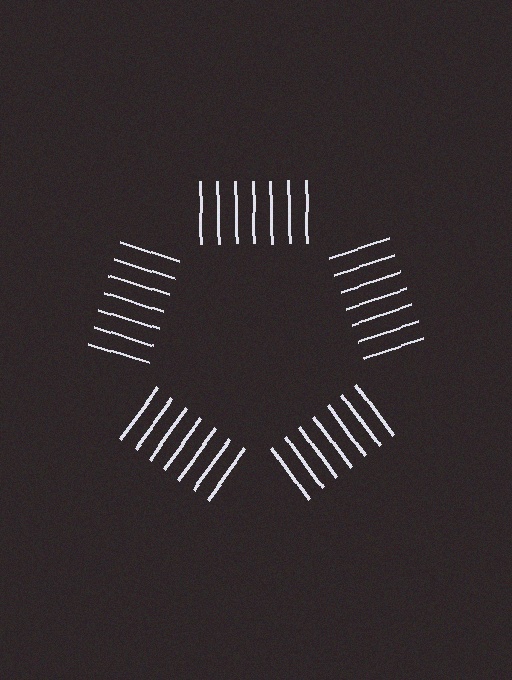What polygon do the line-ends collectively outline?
An illusory pentagon — the line segments terminate on its edges but no continuous stroke is drawn.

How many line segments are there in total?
35 — 7 along each of the 5 edges.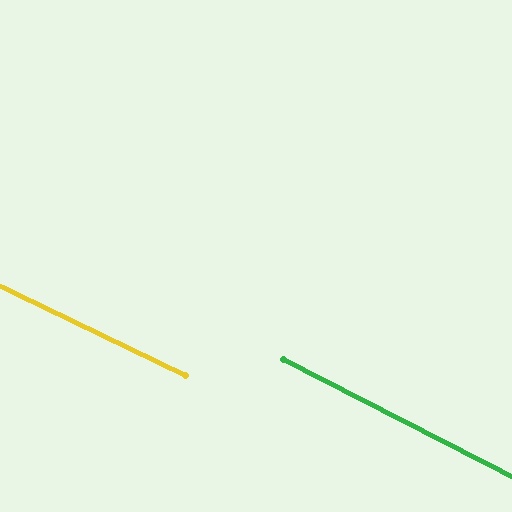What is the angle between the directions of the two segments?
Approximately 1 degree.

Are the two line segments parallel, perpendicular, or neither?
Parallel — their directions differ by only 1.5°.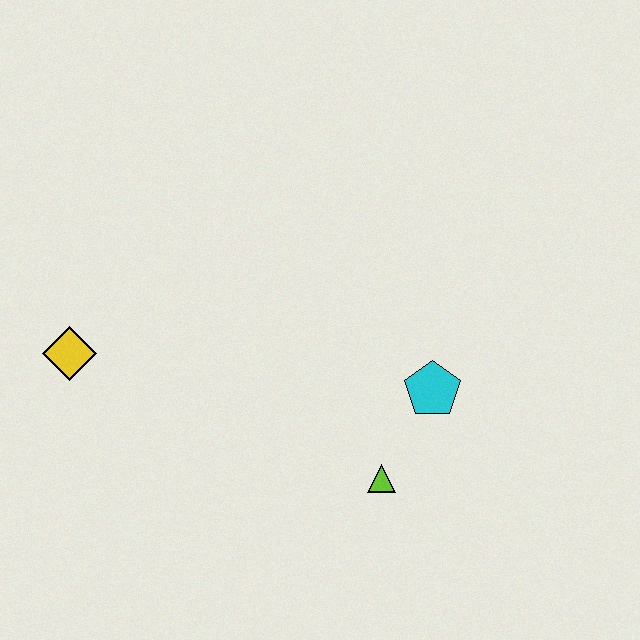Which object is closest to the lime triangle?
The cyan pentagon is closest to the lime triangle.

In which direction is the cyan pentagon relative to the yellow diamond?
The cyan pentagon is to the right of the yellow diamond.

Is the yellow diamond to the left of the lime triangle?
Yes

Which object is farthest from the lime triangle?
The yellow diamond is farthest from the lime triangle.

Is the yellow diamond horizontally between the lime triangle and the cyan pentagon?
No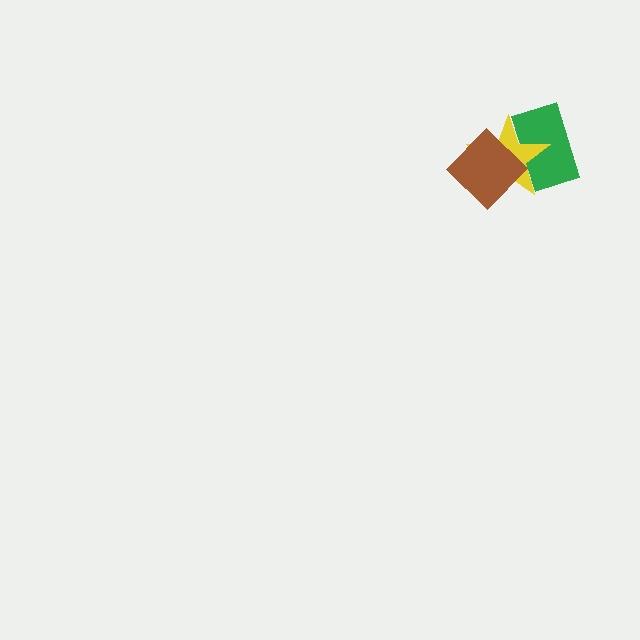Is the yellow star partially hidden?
Yes, it is partially covered by another shape.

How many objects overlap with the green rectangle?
1 object overlaps with the green rectangle.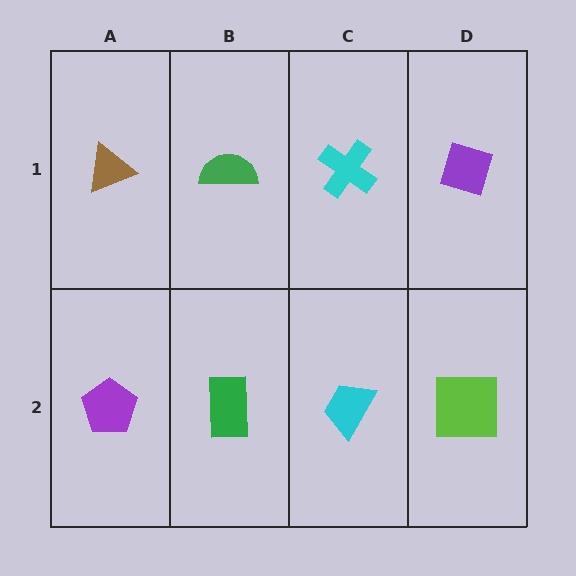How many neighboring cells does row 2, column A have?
2.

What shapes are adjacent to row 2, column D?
A purple diamond (row 1, column D), a cyan trapezoid (row 2, column C).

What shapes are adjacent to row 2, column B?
A green semicircle (row 1, column B), a purple pentagon (row 2, column A), a cyan trapezoid (row 2, column C).